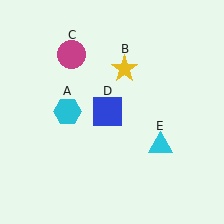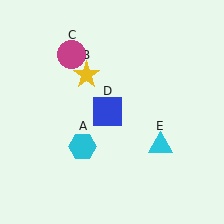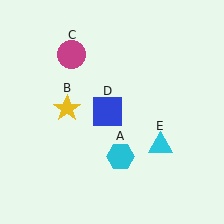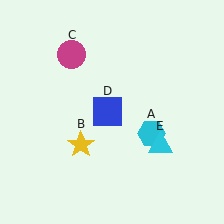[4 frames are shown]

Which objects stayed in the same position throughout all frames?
Magenta circle (object C) and blue square (object D) and cyan triangle (object E) remained stationary.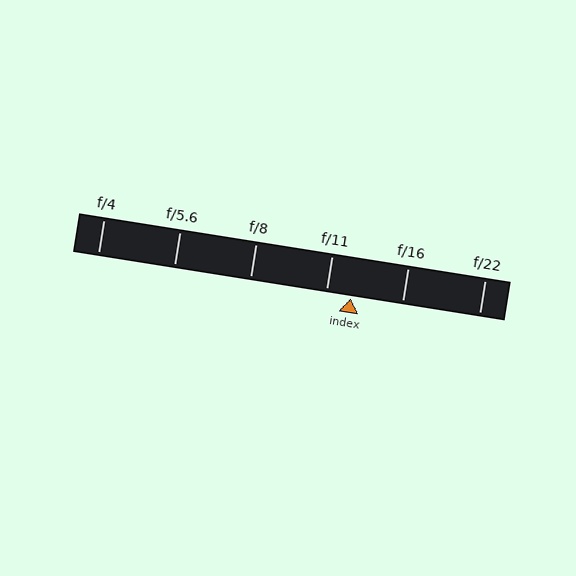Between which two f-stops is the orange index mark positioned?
The index mark is between f/11 and f/16.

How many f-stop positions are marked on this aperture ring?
There are 6 f-stop positions marked.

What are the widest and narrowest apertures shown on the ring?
The widest aperture shown is f/4 and the narrowest is f/22.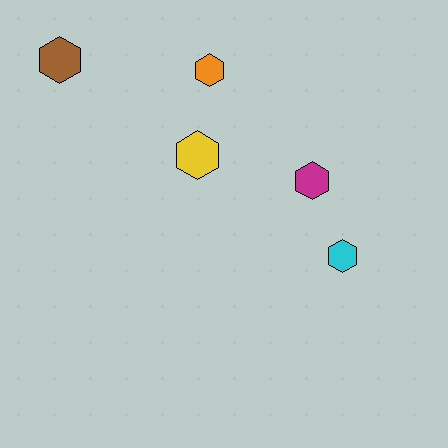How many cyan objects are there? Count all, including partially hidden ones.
There is 1 cyan object.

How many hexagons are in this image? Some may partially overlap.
There are 5 hexagons.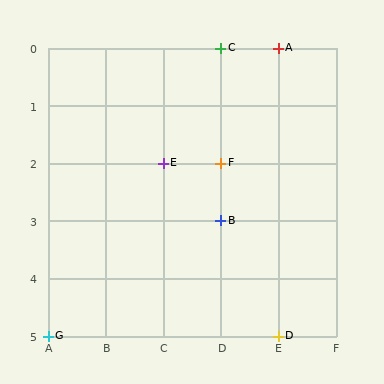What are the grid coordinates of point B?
Point B is at grid coordinates (D, 3).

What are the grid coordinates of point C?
Point C is at grid coordinates (D, 0).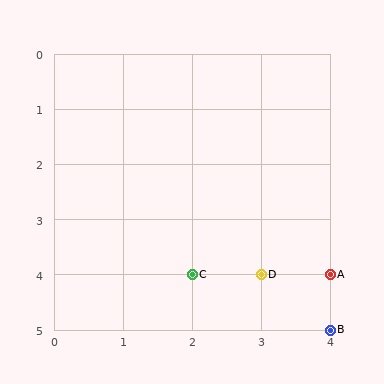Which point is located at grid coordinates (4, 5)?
Point B is at (4, 5).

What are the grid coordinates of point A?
Point A is at grid coordinates (4, 4).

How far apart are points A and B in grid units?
Points A and B are 1 row apart.